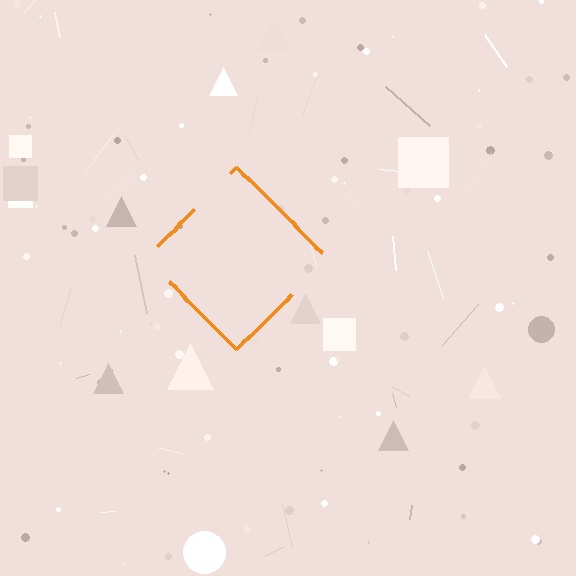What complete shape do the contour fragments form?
The contour fragments form a diamond.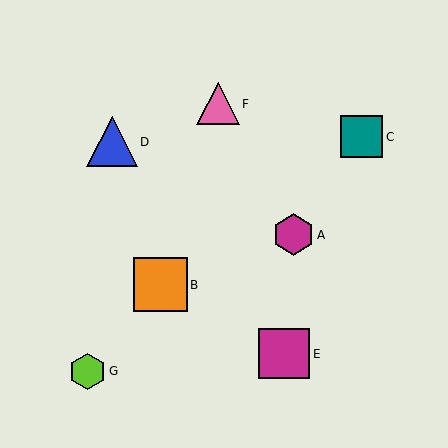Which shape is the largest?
The orange square (labeled B) is the largest.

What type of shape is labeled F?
Shape F is a pink triangle.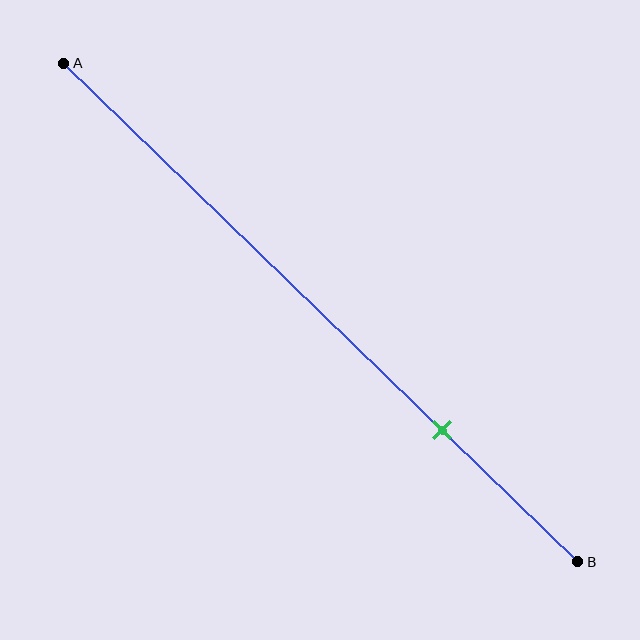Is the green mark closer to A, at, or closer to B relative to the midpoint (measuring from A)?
The green mark is closer to point B than the midpoint of segment AB.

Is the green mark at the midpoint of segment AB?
No, the mark is at about 75% from A, not at the 50% midpoint.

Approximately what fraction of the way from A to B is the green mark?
The green mark is approximately 75% of the way from A to B.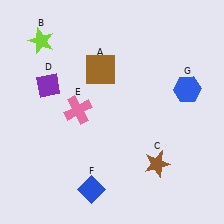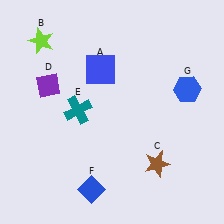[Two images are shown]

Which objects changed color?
A changed from brown to blue. E changed from pink to teal.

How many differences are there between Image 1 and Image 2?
There are 2 differences between the two images.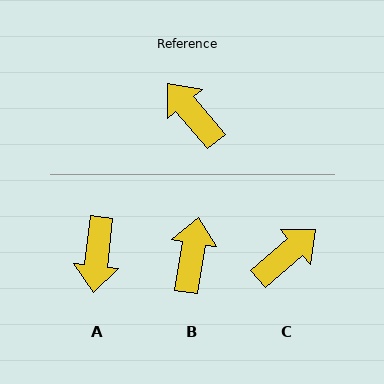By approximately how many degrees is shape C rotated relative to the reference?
Approximately 90 degrees clockwise.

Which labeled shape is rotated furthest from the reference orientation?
A, about 133 degrees away.